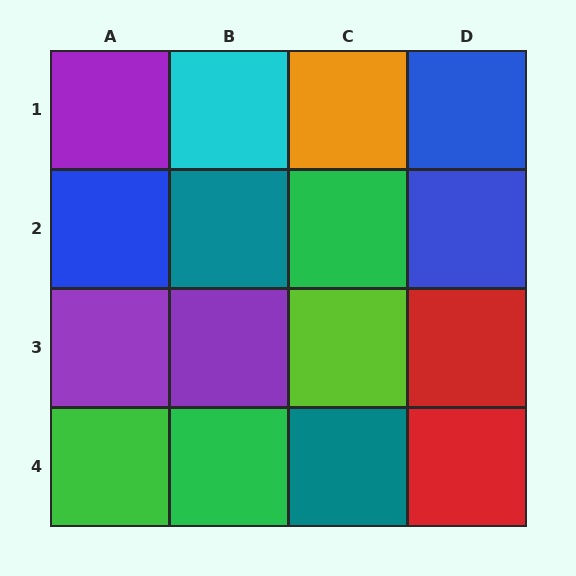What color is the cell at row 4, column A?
Green.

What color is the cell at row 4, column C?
Teal.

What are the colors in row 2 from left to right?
Blue, teal, green, blue.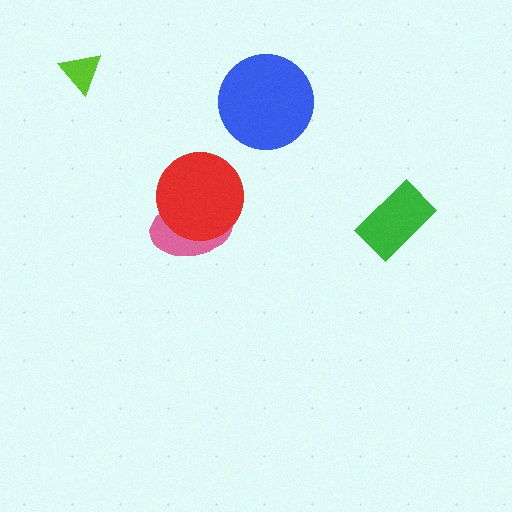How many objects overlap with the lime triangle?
0 objects overlap with the lime triangle.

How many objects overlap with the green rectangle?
0 objects overlap with the green rectangle.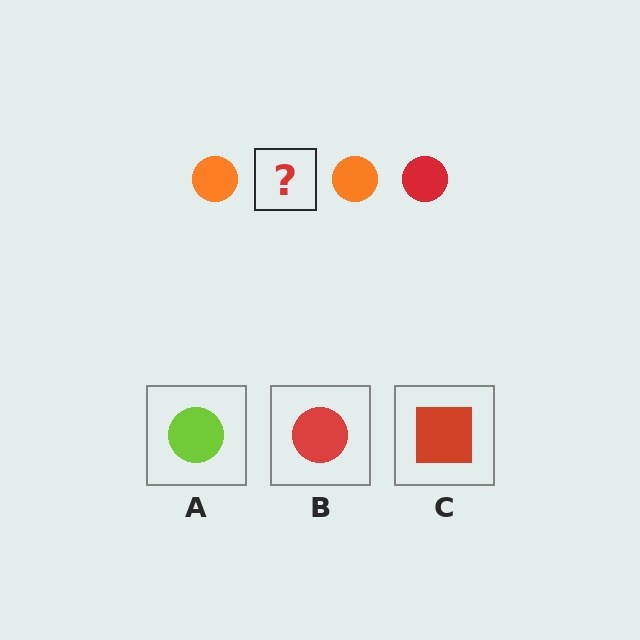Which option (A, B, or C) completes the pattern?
B.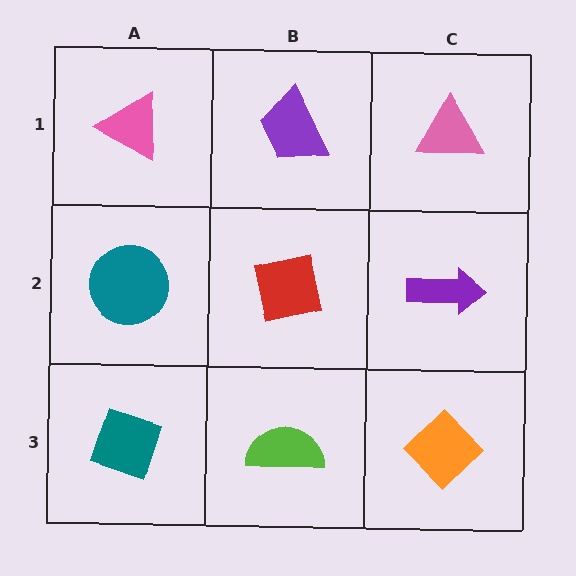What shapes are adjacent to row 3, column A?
A teal circle (row 2, column A), a lime semicircle (row 3, column B).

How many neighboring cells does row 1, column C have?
2.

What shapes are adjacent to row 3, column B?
A red square (row 2, column B), a teal diamond (row 3, column A), an orange diamond (row 3, column C).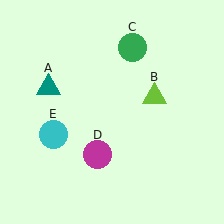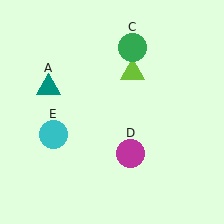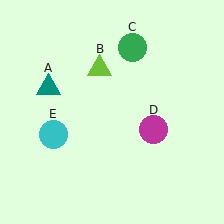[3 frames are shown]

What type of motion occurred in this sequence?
The lime triangle (object B), magenta circle (object D) rotated counterclockwise around the center of the scene.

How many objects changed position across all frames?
2 objects changed position: lime triangle (object B), magenta circle (object D).